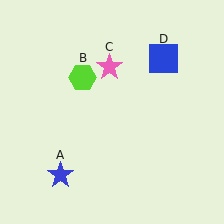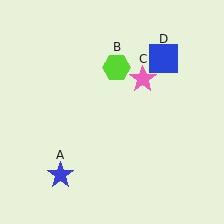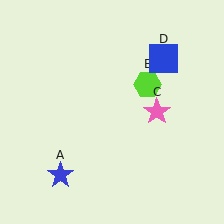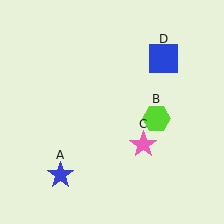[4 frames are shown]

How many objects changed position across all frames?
2 objects changed position: lime hexagon (object B), pink star (object C).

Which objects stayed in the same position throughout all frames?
Blue star (object A) and blue square (object D) remained stationary.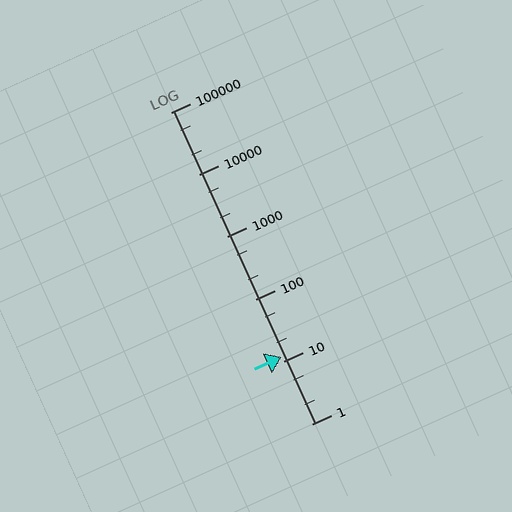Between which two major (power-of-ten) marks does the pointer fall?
The pointer is between 10 and 100.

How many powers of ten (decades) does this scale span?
The scale spans 5 decades, from 1 to 100000.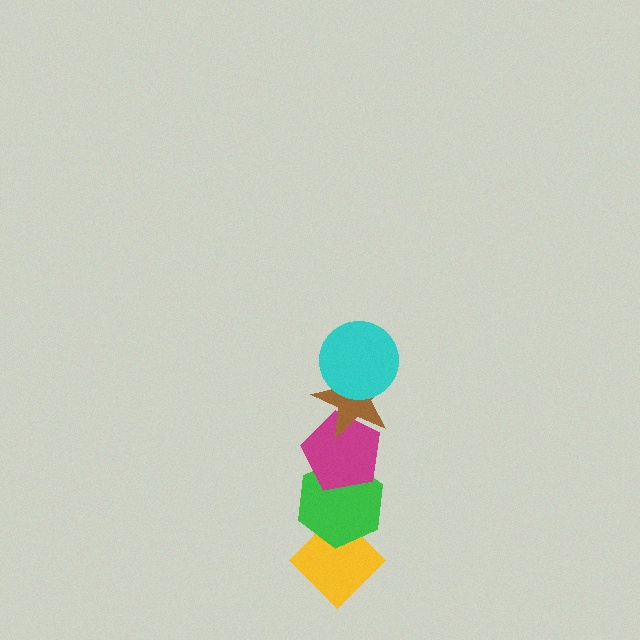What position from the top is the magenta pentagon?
The magenta pentagon is 3rd from the top.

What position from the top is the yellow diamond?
The yellow diamond is 5th from the top.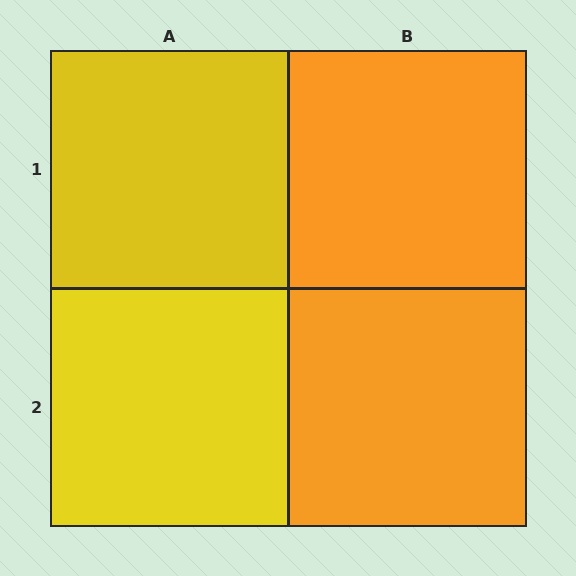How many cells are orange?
2 cells are orange.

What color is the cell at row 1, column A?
Yellow.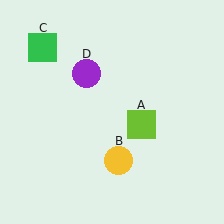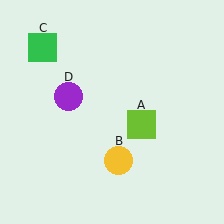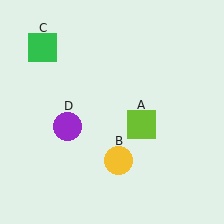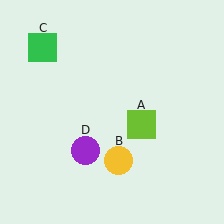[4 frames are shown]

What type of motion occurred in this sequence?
The purple circle (object D) rotated counterclockwise around the center of the scene.